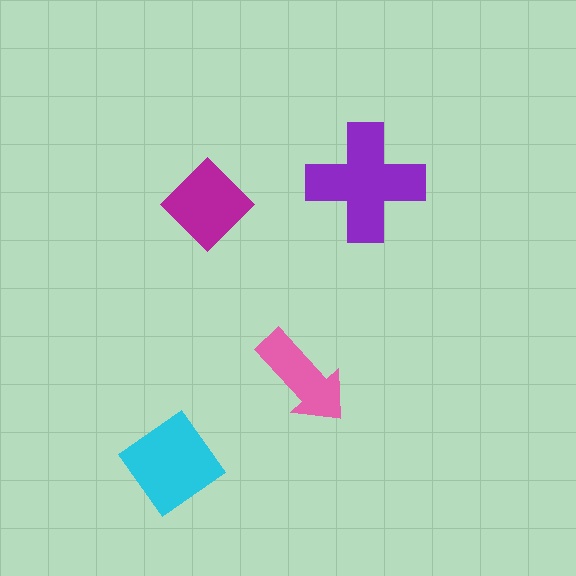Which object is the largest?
The purple cross.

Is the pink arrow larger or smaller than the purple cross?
Smaller.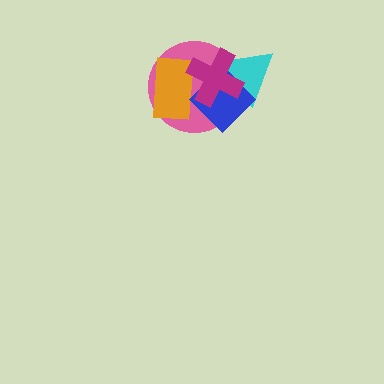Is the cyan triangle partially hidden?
Yes, it is partially covered by another shape.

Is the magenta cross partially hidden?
No, no other shape covers it.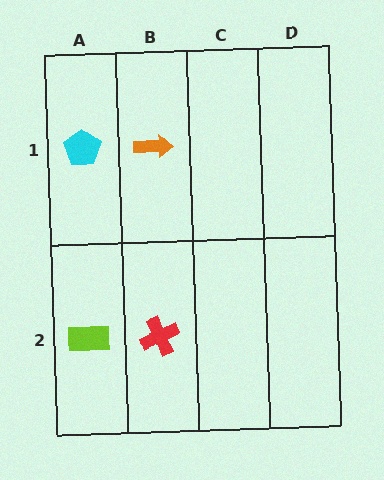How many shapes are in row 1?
2 shapes.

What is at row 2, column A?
A lime rectangle.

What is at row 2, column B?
A red cross.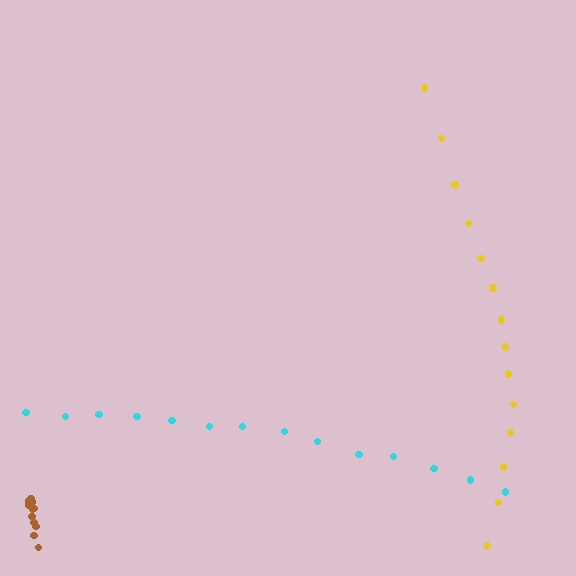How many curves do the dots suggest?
There are 3 distinct paths.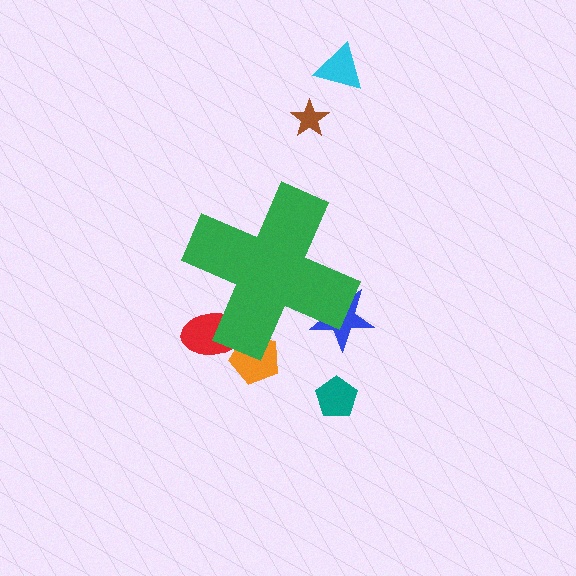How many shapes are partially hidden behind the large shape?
3 shapes are partially hidden.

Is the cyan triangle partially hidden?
No, the cyan triangle is fully visible.